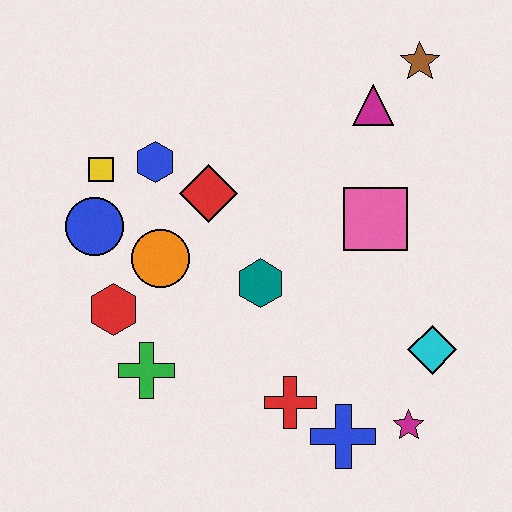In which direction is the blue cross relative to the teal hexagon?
The blue cross is below the teal hexagon.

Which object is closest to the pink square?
The magenta triangle is closest to the pink square.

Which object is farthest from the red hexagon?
The brown star is farthest from the red hexagon.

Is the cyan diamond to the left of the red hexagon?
No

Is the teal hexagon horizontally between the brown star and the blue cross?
No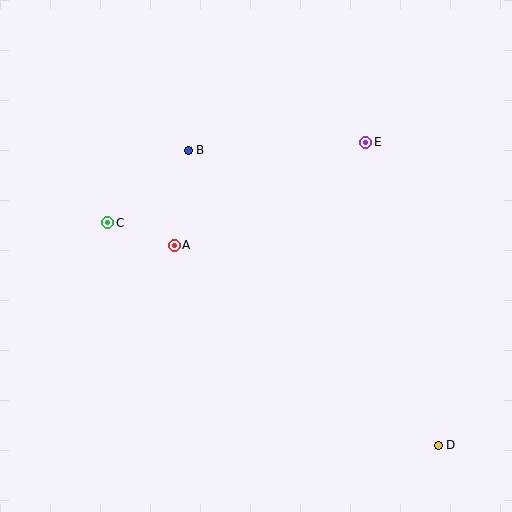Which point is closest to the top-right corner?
Point E is closest to the top-right corner.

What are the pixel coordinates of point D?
Point D is at (438, 445).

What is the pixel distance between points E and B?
The distance between E and B is 177 pixels.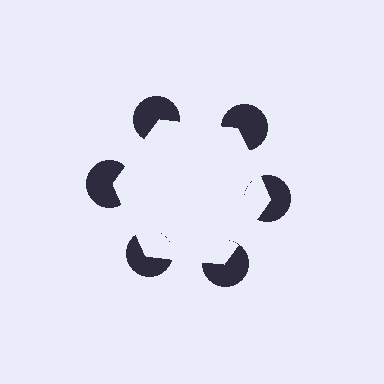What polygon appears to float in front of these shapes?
An illusory hexagon — its edges are inferred from the aligned wedge cuts in the pac-man discs, not physically drawn.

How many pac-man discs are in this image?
There are 6 — one at each vertex of the illusory hexagon.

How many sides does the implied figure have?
6 sides.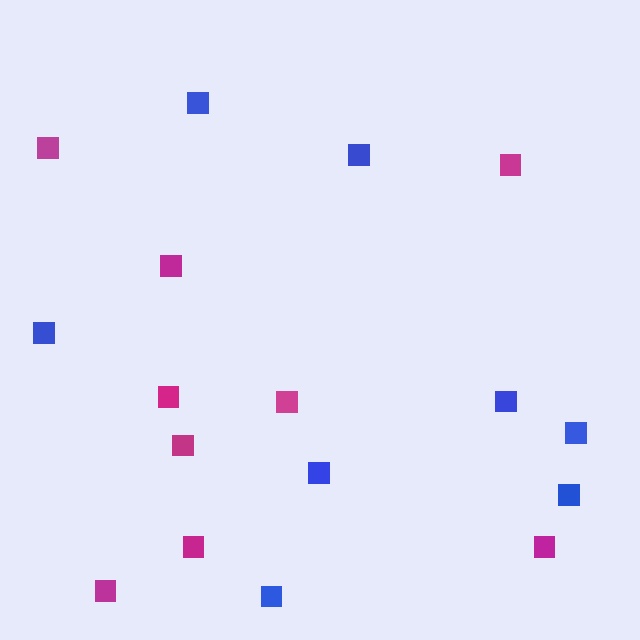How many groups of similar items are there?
There are 2 groups: one group of blue squares (8) and one group of magenta squares (9).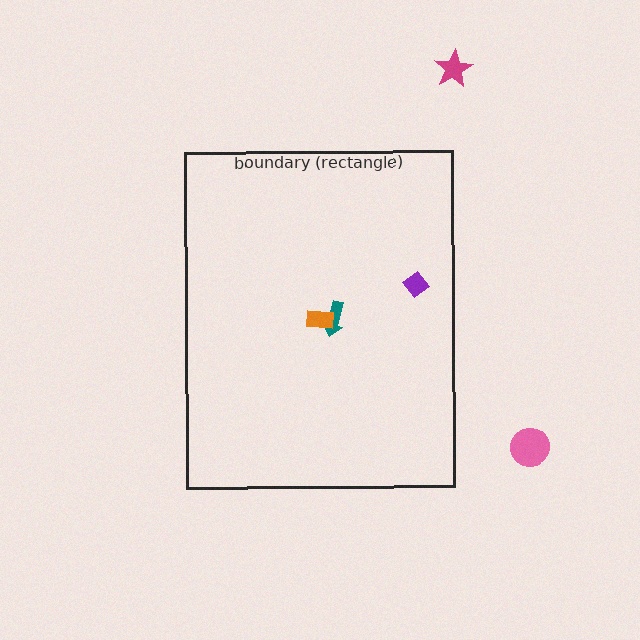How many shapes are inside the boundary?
3 inside, 2 outside.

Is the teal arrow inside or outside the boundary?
Inside.